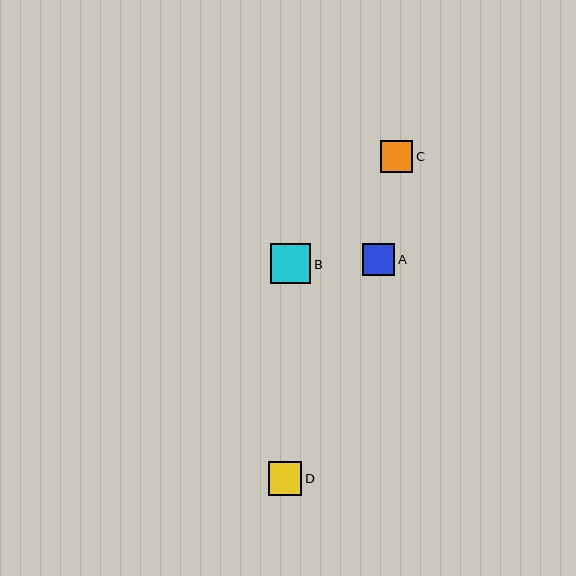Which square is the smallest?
Square C is the smallest with a size of approximately 32 pixels.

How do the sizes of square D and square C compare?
Square D and square C are approximately the same size.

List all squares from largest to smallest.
From largest to smallest: B, D, A, C.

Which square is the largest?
Square B is the largest with a size of approximately 40 pixels.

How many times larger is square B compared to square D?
Square B is approximately 1.2 times the size of square D.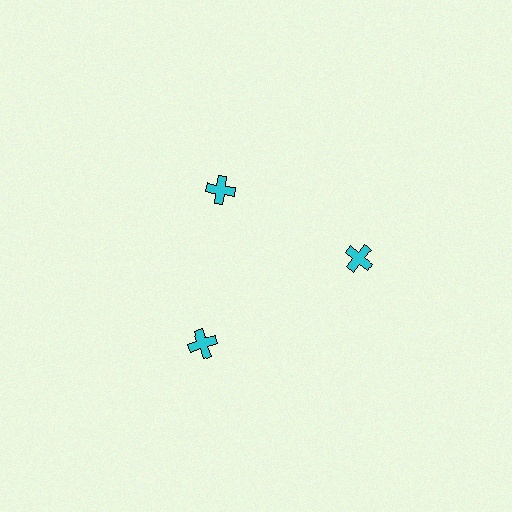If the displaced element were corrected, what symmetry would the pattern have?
It would have 3-fold rotational symmetry — the pattern would map onto itself every 120 degrees.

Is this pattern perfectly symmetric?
No. The 3 cyan crosses are arranged in a ring, but one element near the 11 o'clock position is pulled inward toward the center, breaking the 3-fold rotational symmetry.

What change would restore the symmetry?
The symmetry would be restored by moving it outward, back onto the ring so that all 3 crosses sit at equal angles and equal distance from the center.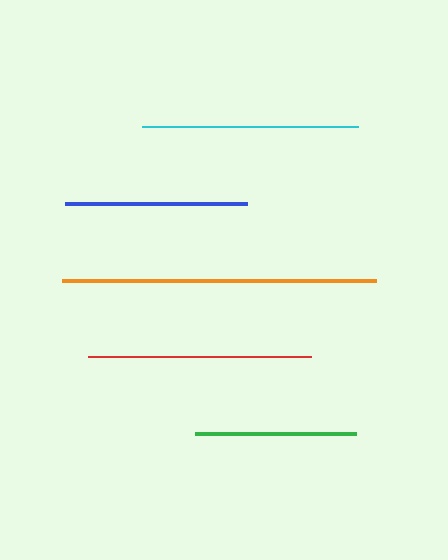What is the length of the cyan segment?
The cyan segment is approximately 215 pixels long.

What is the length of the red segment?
The red segment is approximately 223 pixels long.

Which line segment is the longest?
The orange line is the longest at approximately 314 pixels.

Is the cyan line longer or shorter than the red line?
The red line is longer than the cyan line.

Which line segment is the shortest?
The green line is the shortest at approximately 162 pixels.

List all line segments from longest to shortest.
From longest to shortest: orange, red, cyan, blue, green.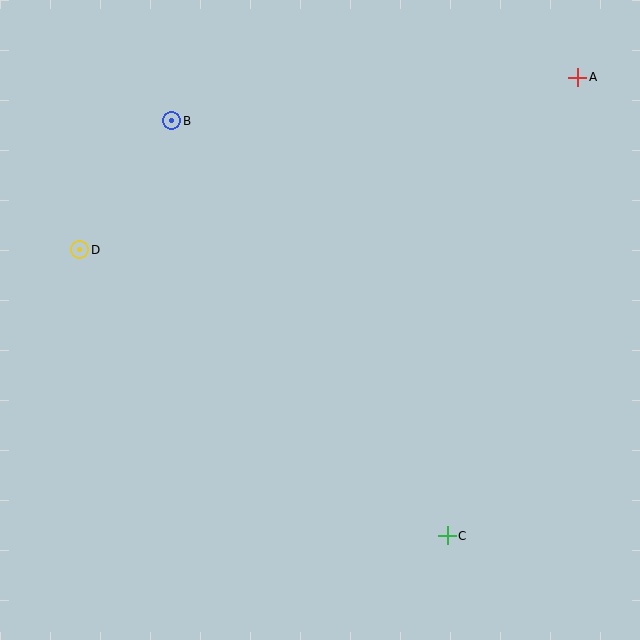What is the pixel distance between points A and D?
The distance between A and D is 527 pixels.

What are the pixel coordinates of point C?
Point C is at (447, 536).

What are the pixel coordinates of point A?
Point A is at (578, 77).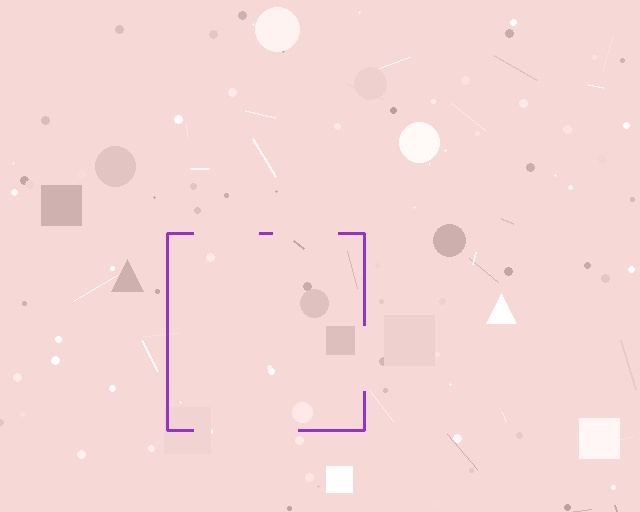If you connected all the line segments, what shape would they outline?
They would outline a square.